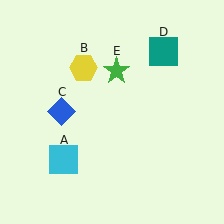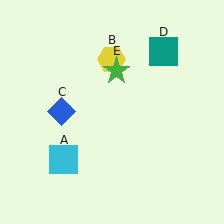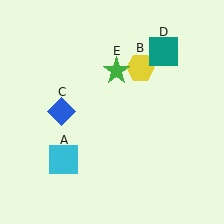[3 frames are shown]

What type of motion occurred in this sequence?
The yellow hexagon (object B) rotated clockwise around the center of the scene.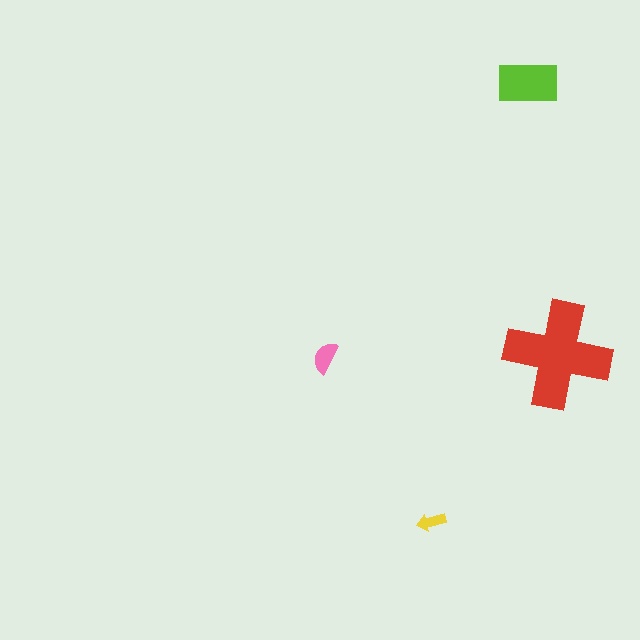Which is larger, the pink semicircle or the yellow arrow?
The pink semicircle.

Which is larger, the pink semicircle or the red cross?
The red cross.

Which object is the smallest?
The yellow arrow.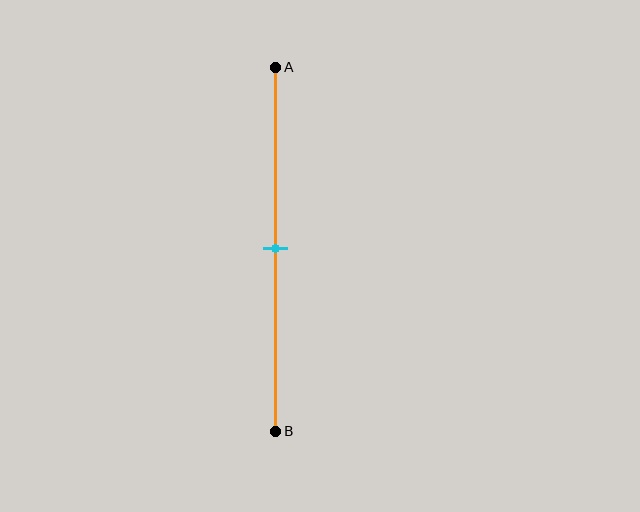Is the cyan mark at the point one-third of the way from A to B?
No, the mark is at about 50% from A, not at the 33% one-third point.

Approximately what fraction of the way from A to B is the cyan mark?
The cyan mark is approximately 50% of the way from A to B.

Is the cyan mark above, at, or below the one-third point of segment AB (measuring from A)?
The cyan mark is below the one-third point of segment AB.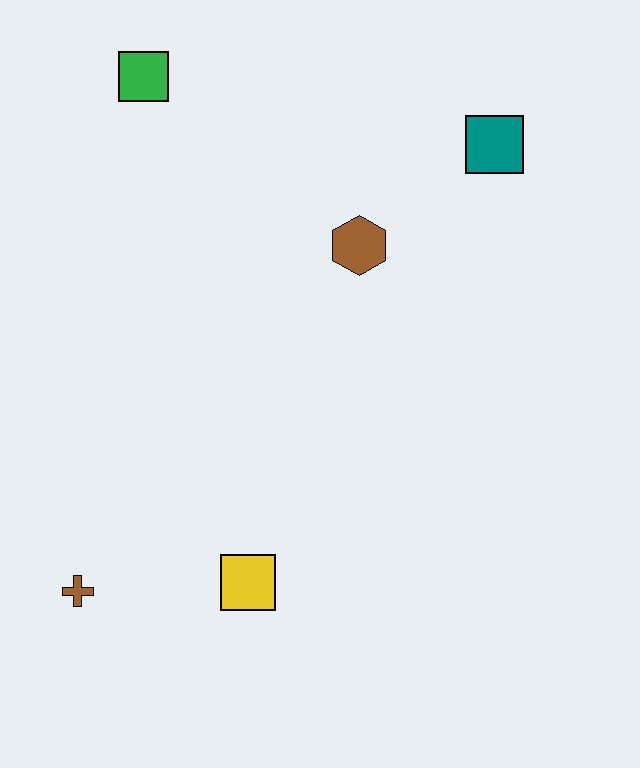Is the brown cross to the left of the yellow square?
Yes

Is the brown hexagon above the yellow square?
Yes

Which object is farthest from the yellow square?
The green square is farthest from the yellow square.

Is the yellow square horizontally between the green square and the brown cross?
No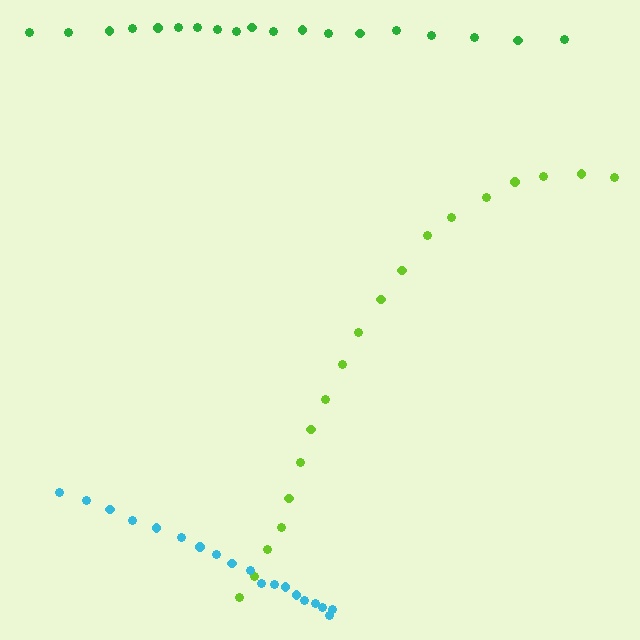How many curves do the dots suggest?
There are 3 distinct paths.